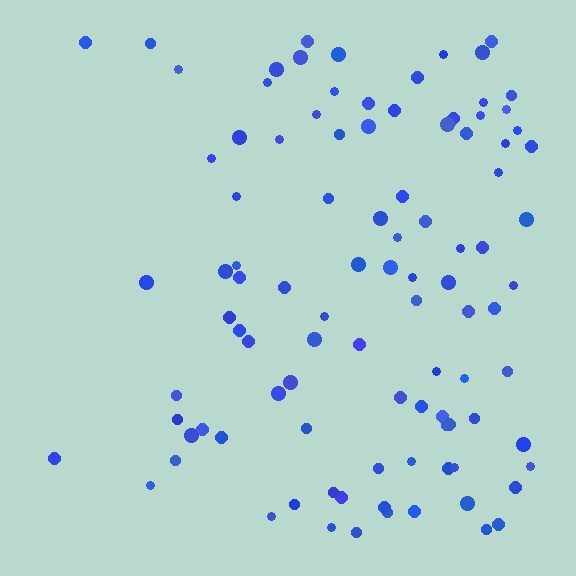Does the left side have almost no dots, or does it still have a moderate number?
Still a moderate number, just noticeably fewer than the right.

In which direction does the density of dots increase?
From left to right, with the right side densest.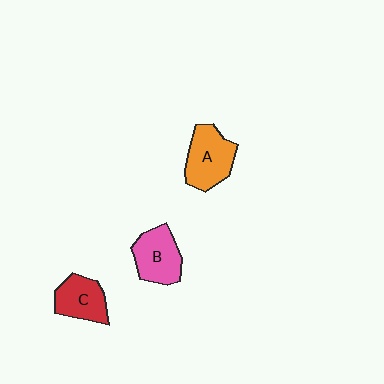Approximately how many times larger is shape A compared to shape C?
Approximately 1.3 times.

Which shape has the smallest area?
Shape C (red).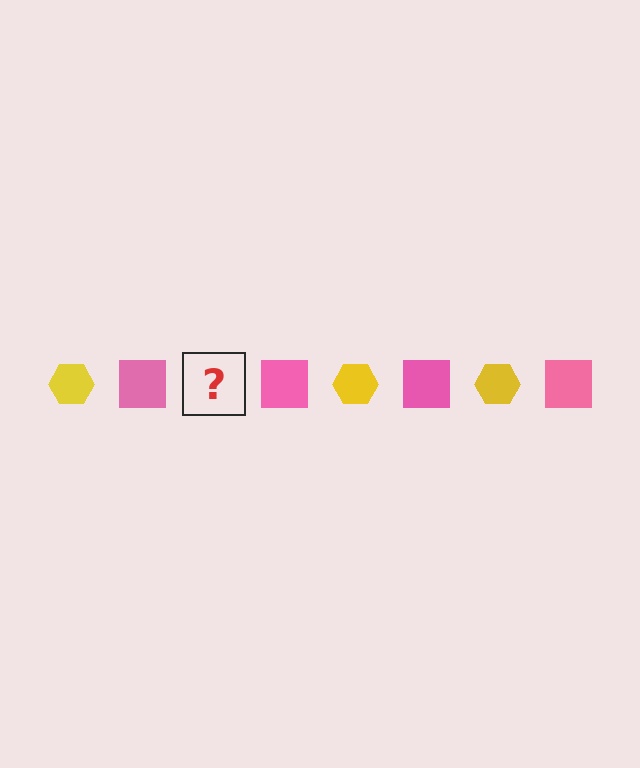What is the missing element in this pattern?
The missing element is a yellow hexagon.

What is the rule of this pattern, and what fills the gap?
The rule is that the pattern alternates between yellow hexagon and pink square. The gap should be filled with a yellow hexagon.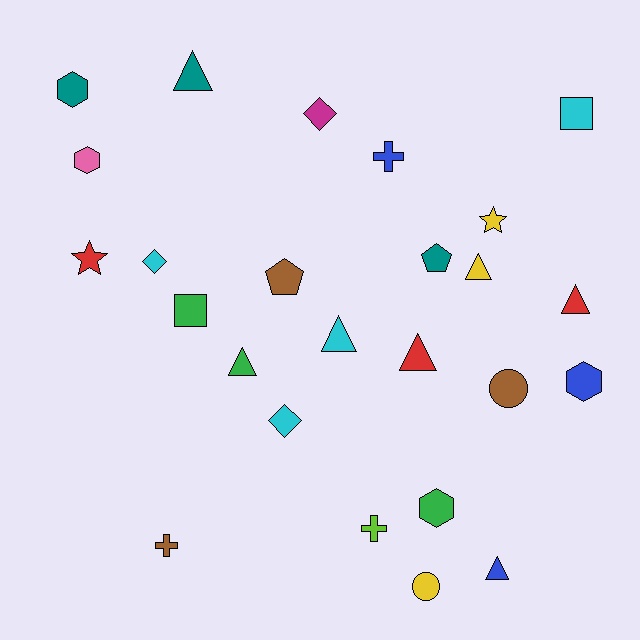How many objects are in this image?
There are 25 objects.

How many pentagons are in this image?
There are 2 pentagons.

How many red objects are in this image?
There are 3 red objects.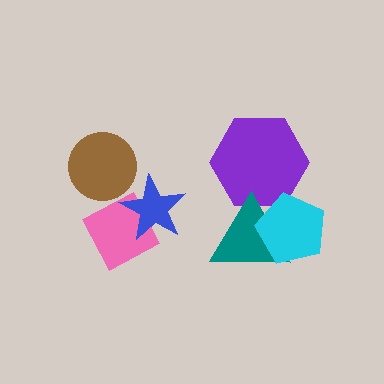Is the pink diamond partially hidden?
Yes, it is partially covered by another shape.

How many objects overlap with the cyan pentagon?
2 objects overlap with the cyan pentagon.